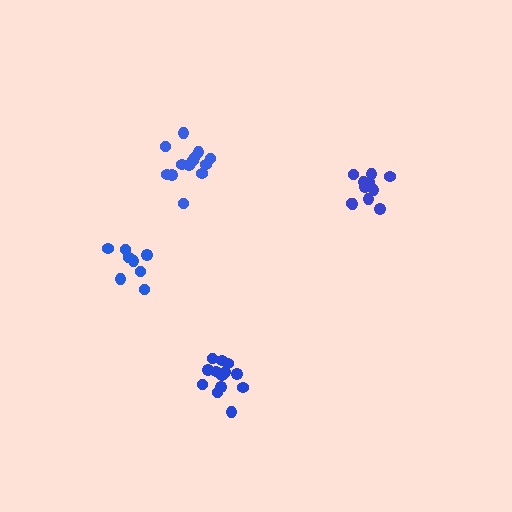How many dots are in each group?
Group 1: 12 dots, Group 2: 9 dots, Group 3: 14 dots, Group 4: 13 dots (48 total).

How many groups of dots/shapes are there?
There are 4 groups.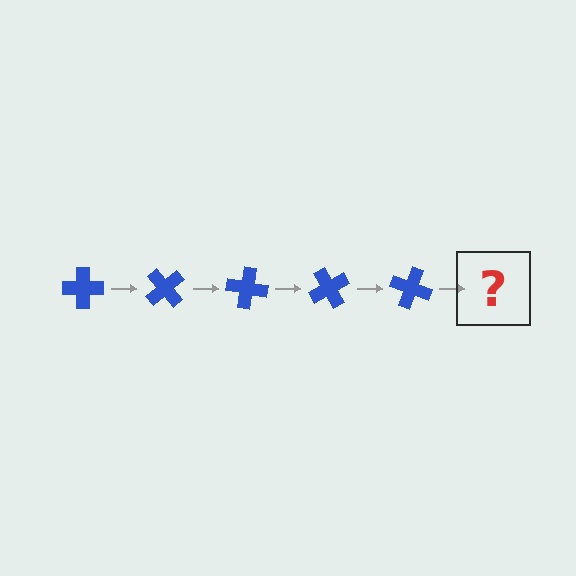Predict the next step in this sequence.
The next step is a blue cross rotated 250 degrees.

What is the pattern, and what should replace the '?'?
The pattern is that the cross rotates 50 degrees each step. The '?' should be a blue cross rotated 250 degrees.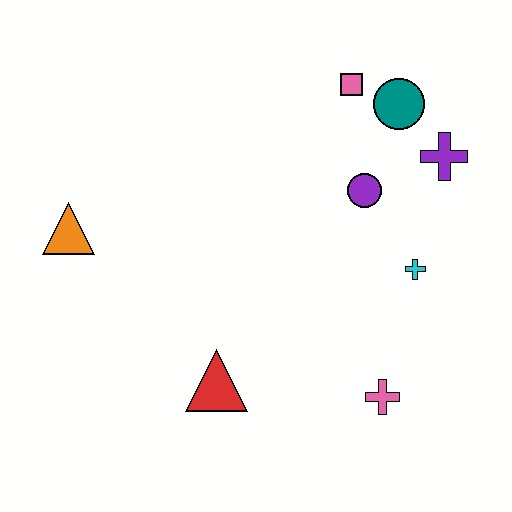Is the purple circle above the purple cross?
No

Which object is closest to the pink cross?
The cyan cross is closest to the pink cross.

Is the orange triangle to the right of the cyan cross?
No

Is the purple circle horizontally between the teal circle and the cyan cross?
No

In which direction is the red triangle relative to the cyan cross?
The red triangle is to the left of the cyan cross.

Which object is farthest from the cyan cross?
The orange triangle is farthest from the cyan cross.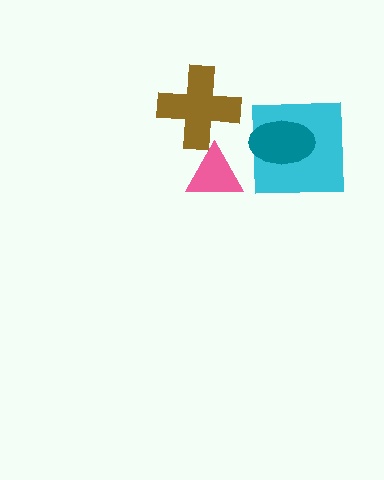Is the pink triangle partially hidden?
No, no other shape covers it.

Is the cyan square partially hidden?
Yes, it is partially covered by another shape.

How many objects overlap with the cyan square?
1 object overlaps with the cyan square.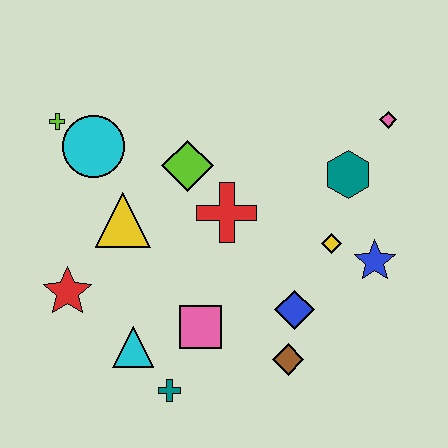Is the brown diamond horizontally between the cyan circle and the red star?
No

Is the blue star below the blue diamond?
No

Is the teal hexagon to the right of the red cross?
Yes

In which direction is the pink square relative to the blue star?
The pink square is to the left of the blue star.